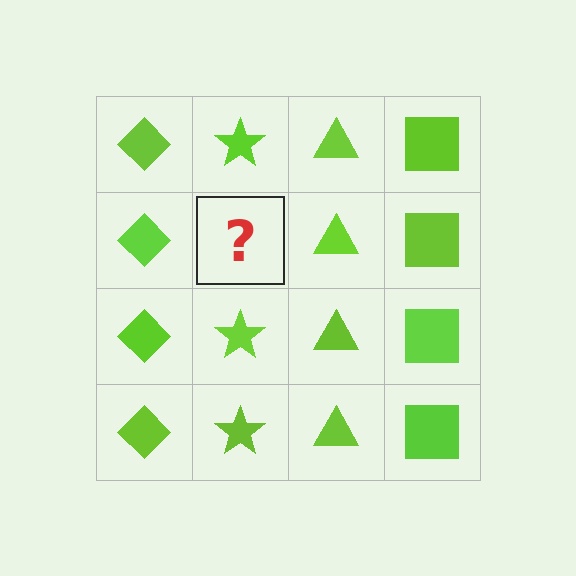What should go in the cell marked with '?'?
The missing cell should contain a lime star.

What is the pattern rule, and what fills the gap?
The rule is that each column has a consistent shape. The gap should be filled with a lime star.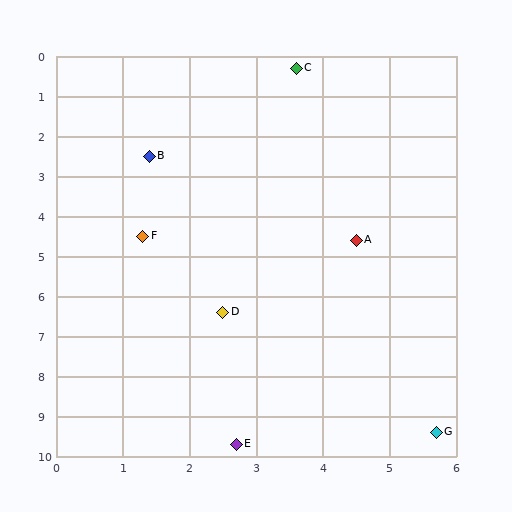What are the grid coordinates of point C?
Point C is at approximately (3.6, 0.3).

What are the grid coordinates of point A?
Point A is at approximately (4.5, 4.6).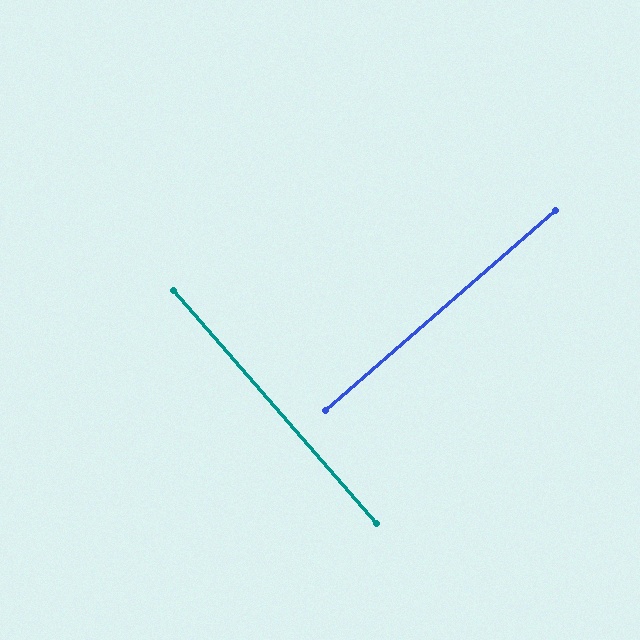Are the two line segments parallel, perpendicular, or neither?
Perpendicular — they meet at approximately 90°.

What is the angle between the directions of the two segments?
Approximately 90 degrees.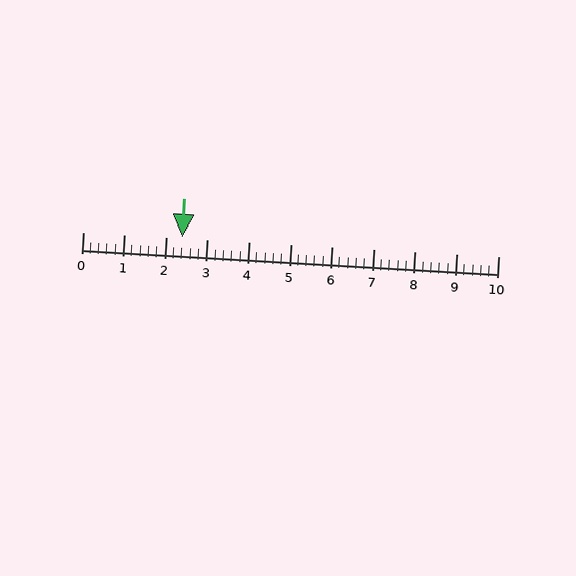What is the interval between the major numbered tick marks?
The major tick marks are spaced 1 units apart.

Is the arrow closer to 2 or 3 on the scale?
The arrow is closer to 2.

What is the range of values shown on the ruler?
The ruler shows values from 0 to 10.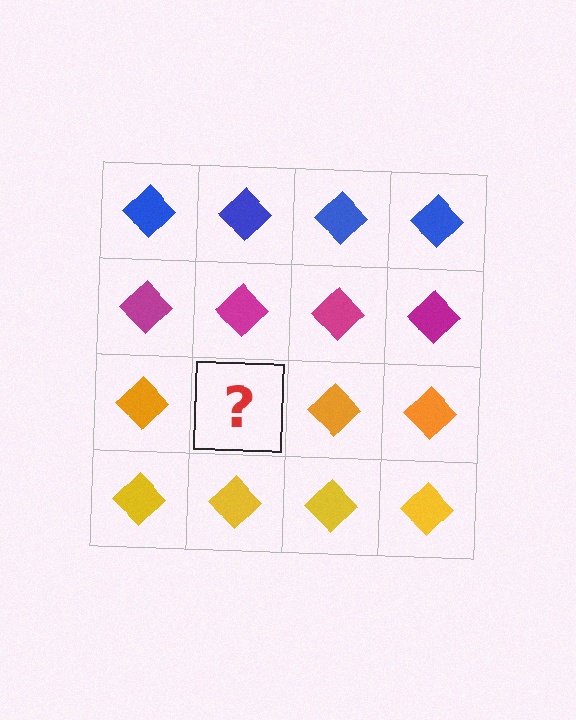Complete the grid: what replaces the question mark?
The question mark should be replaced with an orange diamond.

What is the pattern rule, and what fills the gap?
The rule is that each row has a consistent color. The gap should be filled with an orange diamond.